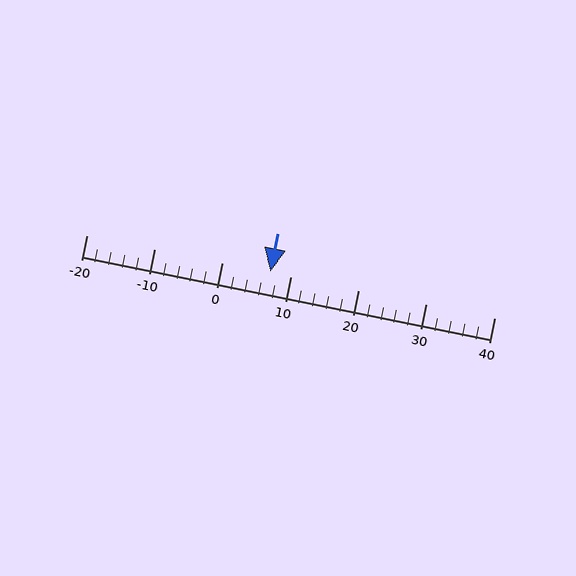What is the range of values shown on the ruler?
The ruler shows values from -20 to 40.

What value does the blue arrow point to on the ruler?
The blue arrow points to approximately 7.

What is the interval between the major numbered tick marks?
The major tick marks are spaced 10 units apart.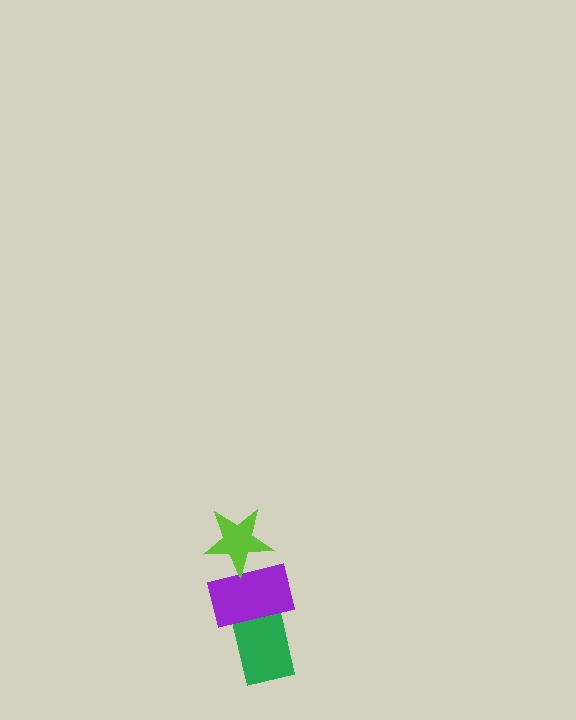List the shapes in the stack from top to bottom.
From top to bottom: the lime star, the purple rectangle, the green rectangle.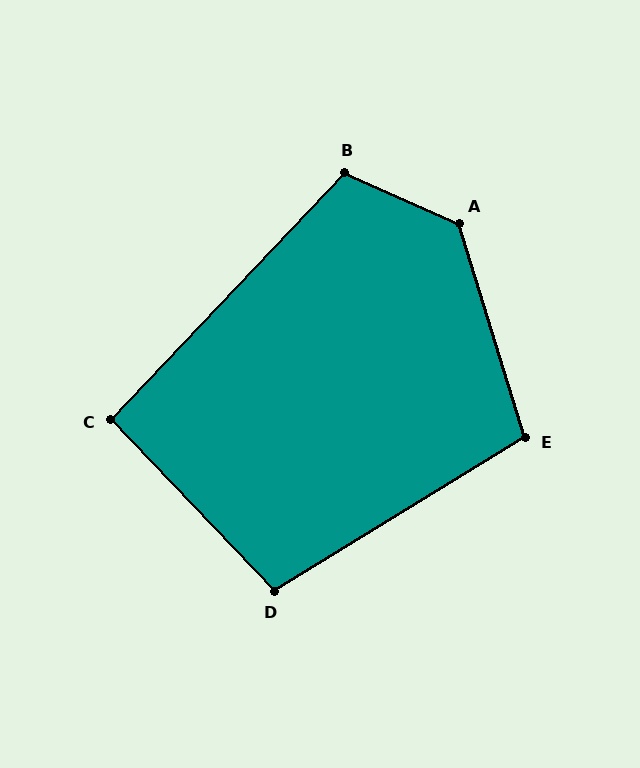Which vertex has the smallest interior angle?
C, at approximately 93 degrees.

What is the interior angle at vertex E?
Approximately 104 degrees (obtuse).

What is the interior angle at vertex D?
Approximately 102 degrees (obtuse).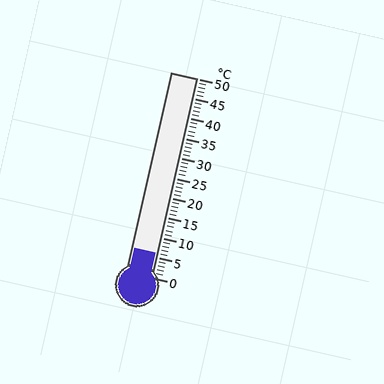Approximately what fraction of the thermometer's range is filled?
The thermometer is filled to approximately 10% of its range.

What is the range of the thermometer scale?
The thermometer scale ranges from 0°C to 50°C.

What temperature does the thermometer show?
The thermometer shows approximately 6°C.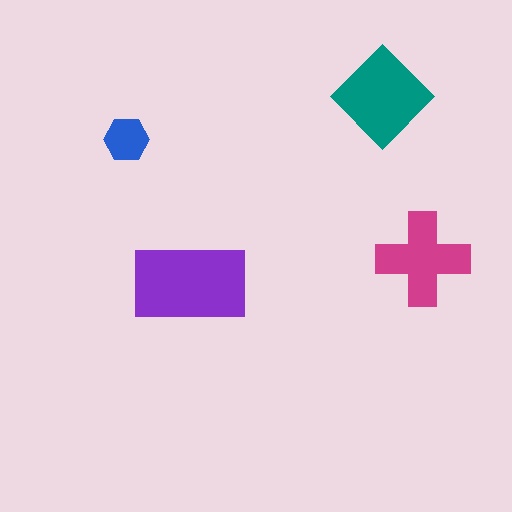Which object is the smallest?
The blue hexagon.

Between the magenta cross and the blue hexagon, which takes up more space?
The magenta cross.